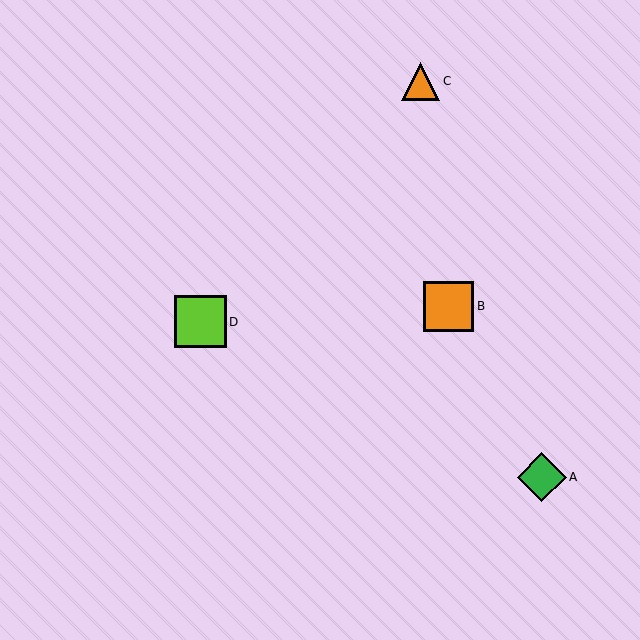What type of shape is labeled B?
Shape B is an orange square.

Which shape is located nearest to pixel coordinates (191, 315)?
The lime square (labeled D) at (200, 322) is nearest to that location.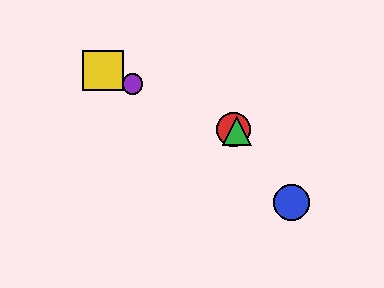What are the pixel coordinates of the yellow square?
The yellow square is at (103, 71).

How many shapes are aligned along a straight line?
4 shapes (the red circle, the green triangle, the yellow square, the purple circle) are aligned along a straight line.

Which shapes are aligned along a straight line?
The red circle, the green triangle, the yellow square, the purple circle are aligned along a straight line.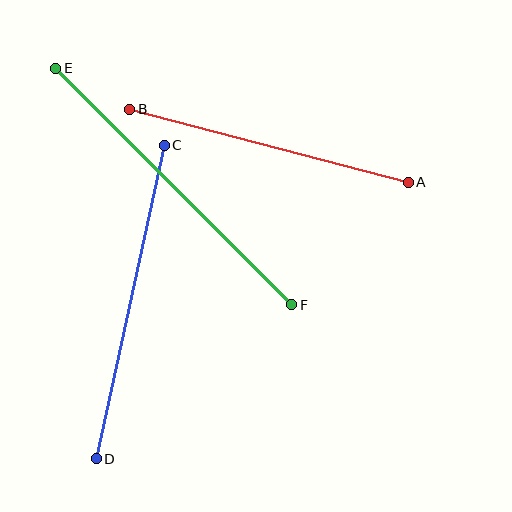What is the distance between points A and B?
The distance is approximately 288 pixels.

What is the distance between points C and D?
The distance is approximately 321 pixels.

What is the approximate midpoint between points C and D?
The midpoint is at approximately (130, 302) pixels.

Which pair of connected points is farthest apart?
Points E and F are farthest apart.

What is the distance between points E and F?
The distance is approximately 334 pixels.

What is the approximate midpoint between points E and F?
The midpoint is at approximately (174, 187) pixels.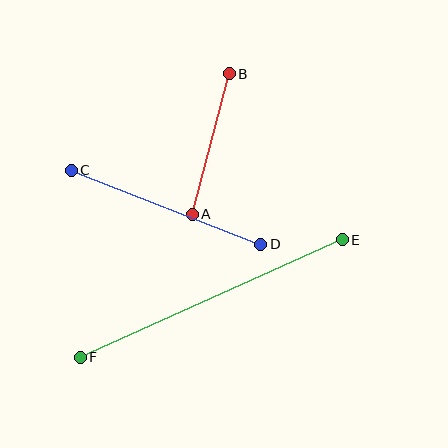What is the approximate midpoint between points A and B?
The midpoint is at approximately (211, 144) pixels.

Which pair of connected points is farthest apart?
Points E and F are farthest apart.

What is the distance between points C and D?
The distance is approximately 203 pixels.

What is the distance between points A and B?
The distance is approximately 145 pixels.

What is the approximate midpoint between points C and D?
The midpoint is at approximately (166, 207) pixels.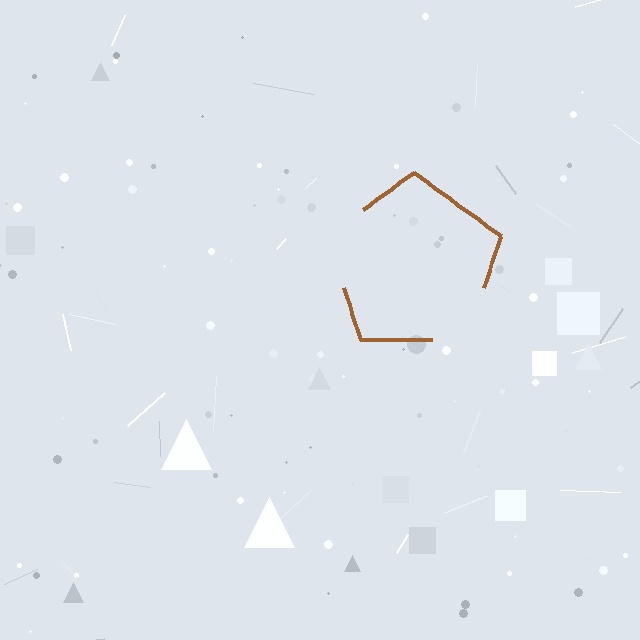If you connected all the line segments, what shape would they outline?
They would outline a pentagon.